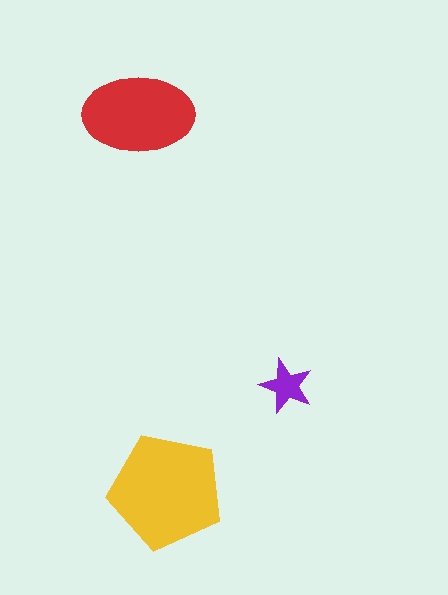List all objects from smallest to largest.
The purple star, the red ellipse, the yellow pentagon.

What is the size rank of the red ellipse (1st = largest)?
2nd.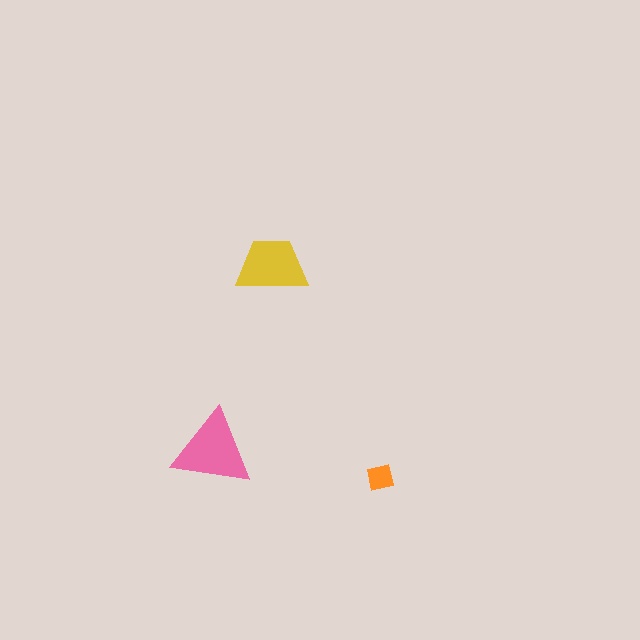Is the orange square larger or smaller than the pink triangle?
Smaller.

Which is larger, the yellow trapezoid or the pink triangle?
The pink triangle.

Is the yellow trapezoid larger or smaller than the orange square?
Larger.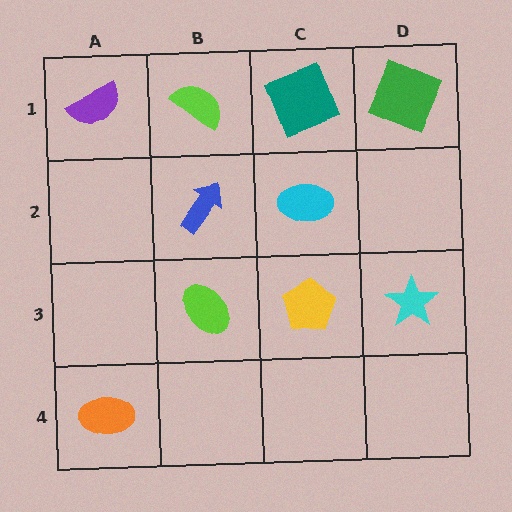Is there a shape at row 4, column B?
No, that cell is empty.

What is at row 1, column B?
A lime semicircle.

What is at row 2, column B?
A blue arrow.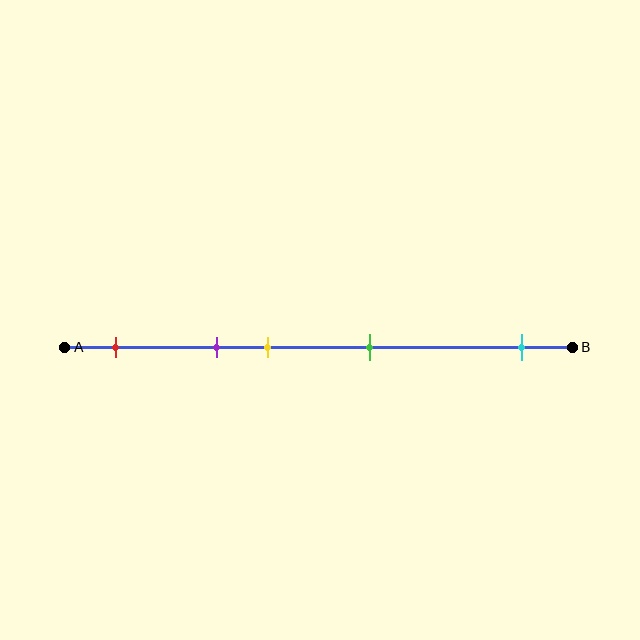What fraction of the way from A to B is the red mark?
The red mark is approximately 10% (0.1) of the way from A to B.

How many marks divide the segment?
There are 5 marks dividing the segment.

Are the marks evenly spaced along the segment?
No, the marks are not evenly spaced.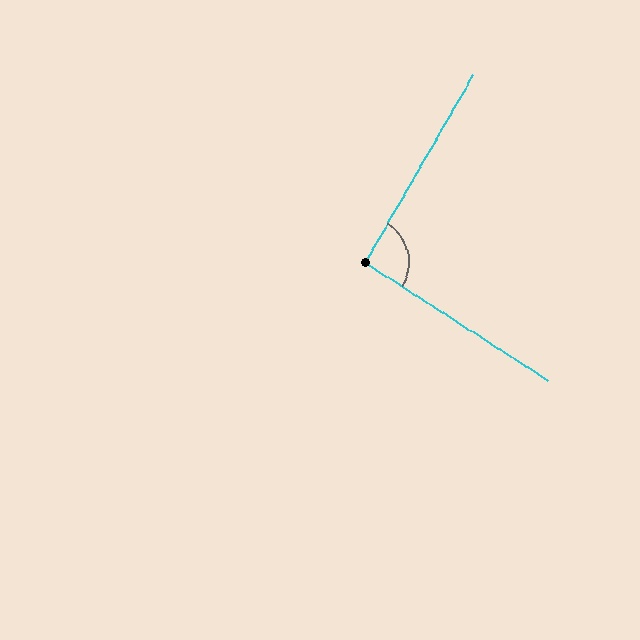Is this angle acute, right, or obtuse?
It is approximately a right angle.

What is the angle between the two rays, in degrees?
Approximately 93 degrees.